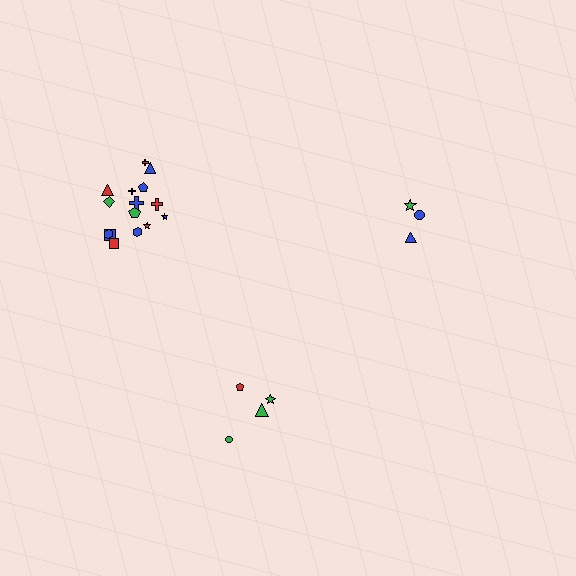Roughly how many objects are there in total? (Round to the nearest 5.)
Roughly 20 objects in total.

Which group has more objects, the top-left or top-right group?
The top-left group.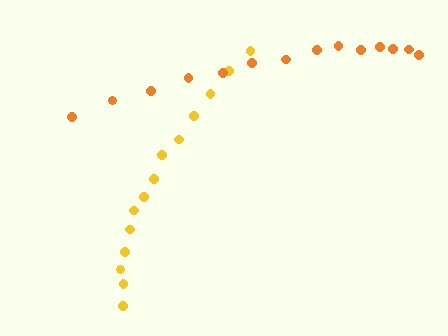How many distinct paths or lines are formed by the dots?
There are 2 distinct paths.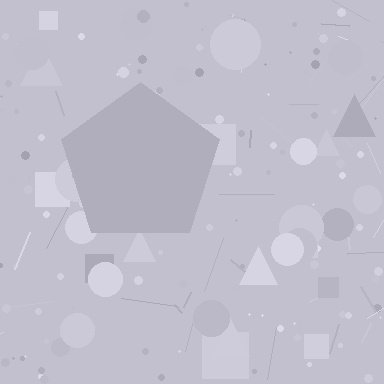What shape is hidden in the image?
A pentagon is hidden in the image.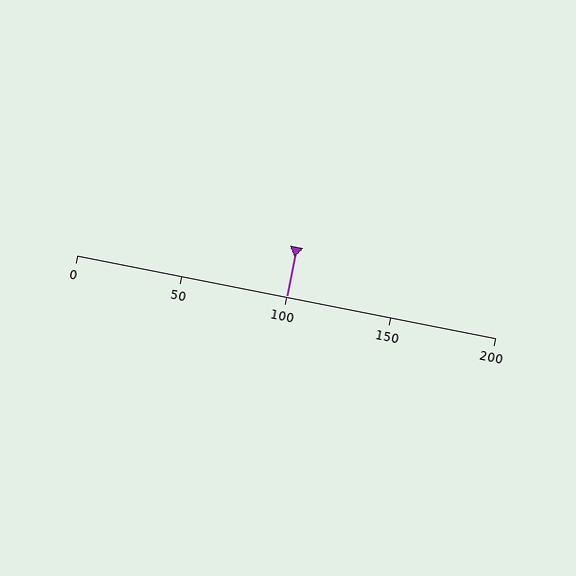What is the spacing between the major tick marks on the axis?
The major ticks are spaced 50 apart.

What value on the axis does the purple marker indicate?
The marker indicates approximately 100.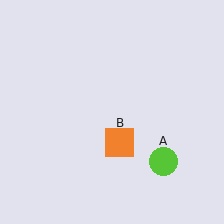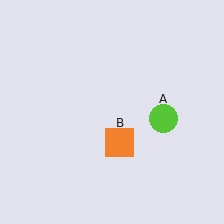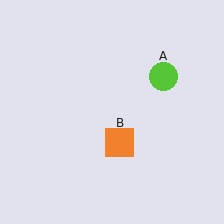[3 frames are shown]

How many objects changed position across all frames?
1 object changed position: lime circle (object A).